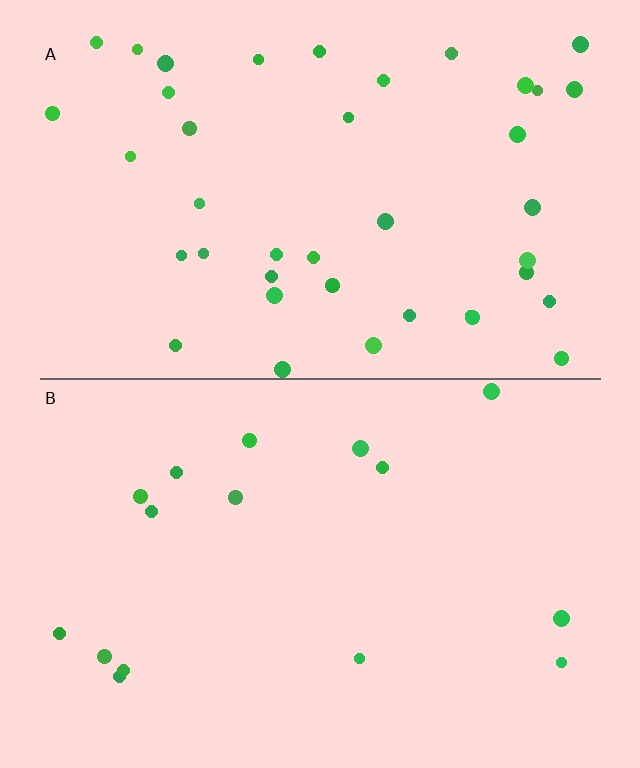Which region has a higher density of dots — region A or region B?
A (the top).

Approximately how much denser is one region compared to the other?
Approximately 2.5× — region A over region B.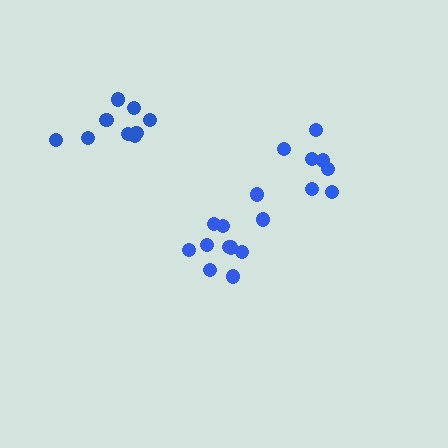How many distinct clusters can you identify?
There are 3 distinct clusters.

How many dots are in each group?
Group 1: 7 dots, Group 2: 11 dots, Group 3: 9 dots (27 total).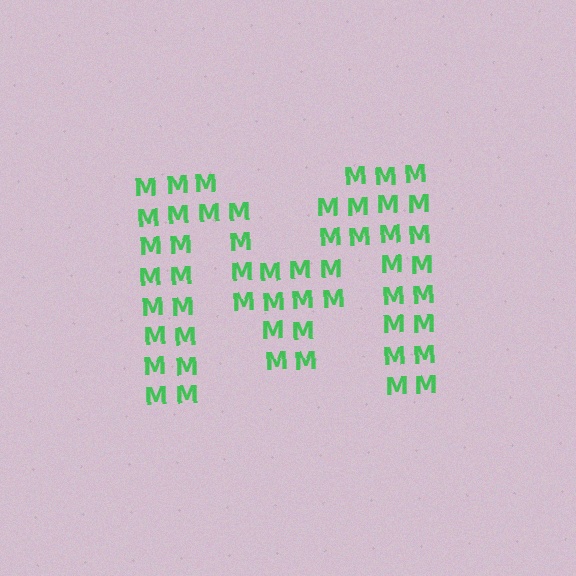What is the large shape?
The large shape is the letter M.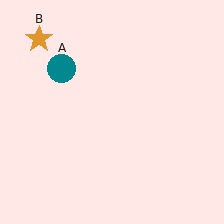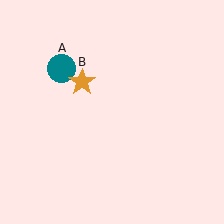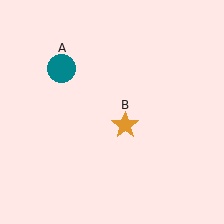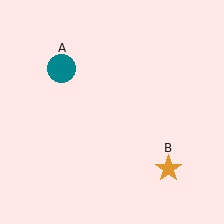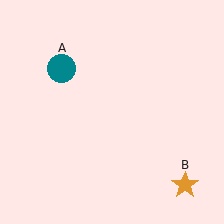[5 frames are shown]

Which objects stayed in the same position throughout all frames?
Teal circle (object A) remained stationary.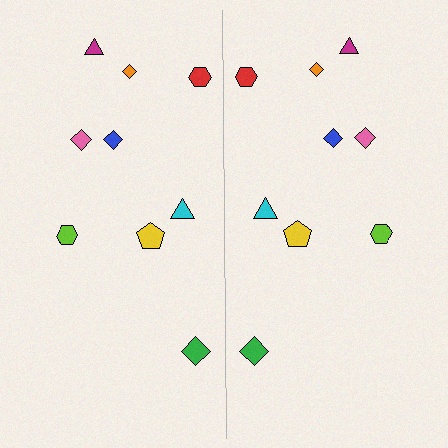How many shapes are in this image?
There are 18 shapes in this image.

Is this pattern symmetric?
Yes, this pattern has bilateral (reflection) symmetry.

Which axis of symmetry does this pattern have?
The pattern has a vertical axis of symmetry running through the center of the image.